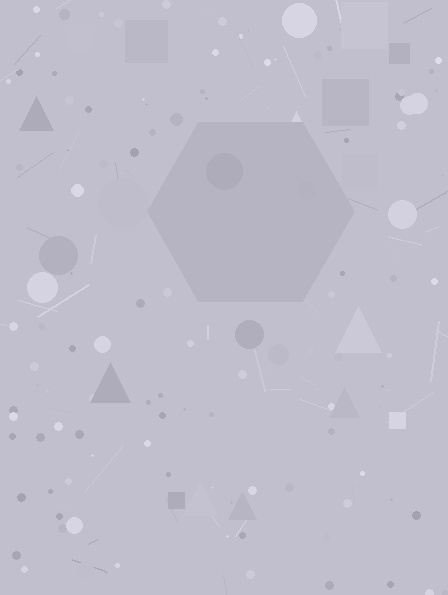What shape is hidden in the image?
A hexagon is hidden in the image.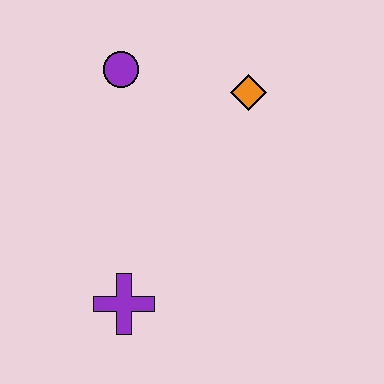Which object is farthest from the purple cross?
The orange diamond is farthest from the purple cross.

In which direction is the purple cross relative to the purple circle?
The purple cross is below the purple circle.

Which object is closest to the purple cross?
The purple circle is closest to the purple cross.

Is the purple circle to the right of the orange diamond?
No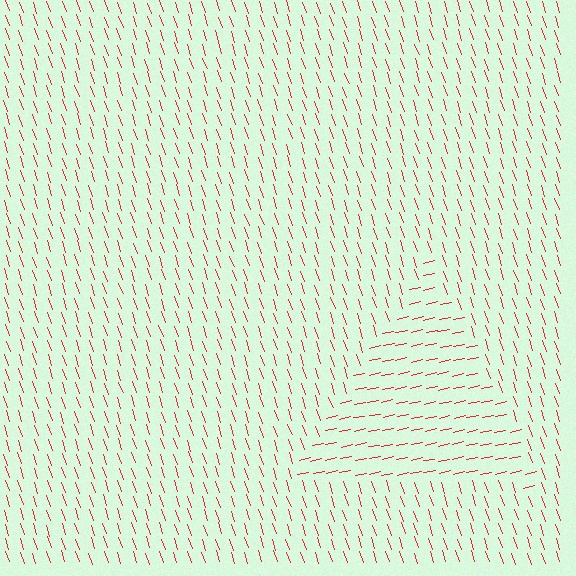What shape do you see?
I see a triangle.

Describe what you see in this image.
The image is filled with small red line segments. A triangle region in the image has lines oriented differently from the surrounding lines, creating a visible texture boundary.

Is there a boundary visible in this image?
Yes, there is a texture boundary formed by a change in line orientation.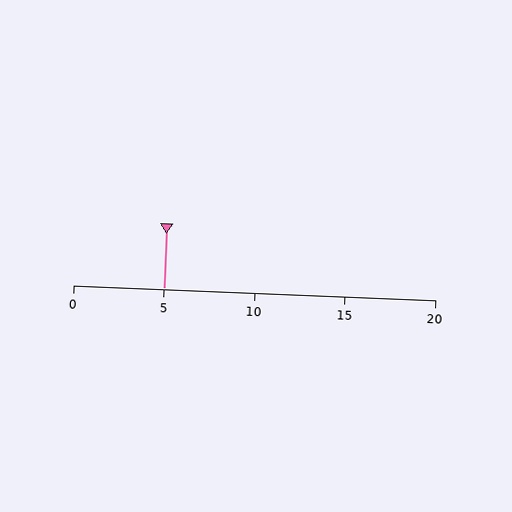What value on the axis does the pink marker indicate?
The marker indicates approximately 5.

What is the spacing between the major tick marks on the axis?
The major ticks are spaced 5 apart.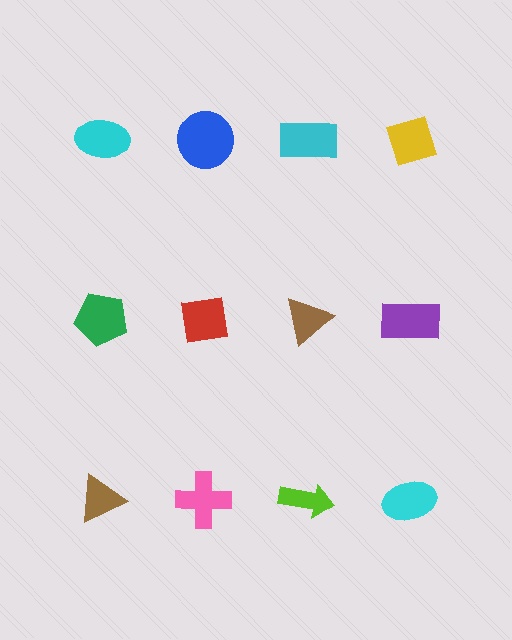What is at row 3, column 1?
A brown triangle.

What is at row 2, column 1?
A green pentagon.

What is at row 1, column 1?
A cyan ellipse.